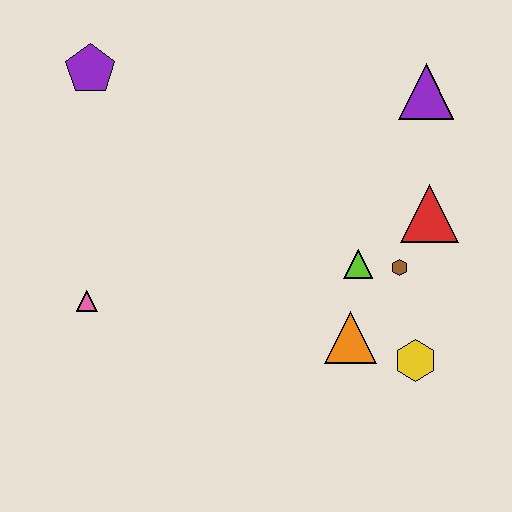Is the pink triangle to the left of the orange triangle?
Yes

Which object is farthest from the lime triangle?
The purple pentagon is farthest from the lime triangle.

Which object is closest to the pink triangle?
The purple pentagon is closest to the pink triangle.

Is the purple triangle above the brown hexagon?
Yes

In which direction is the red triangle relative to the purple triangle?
The red triangle is below the purple triangle.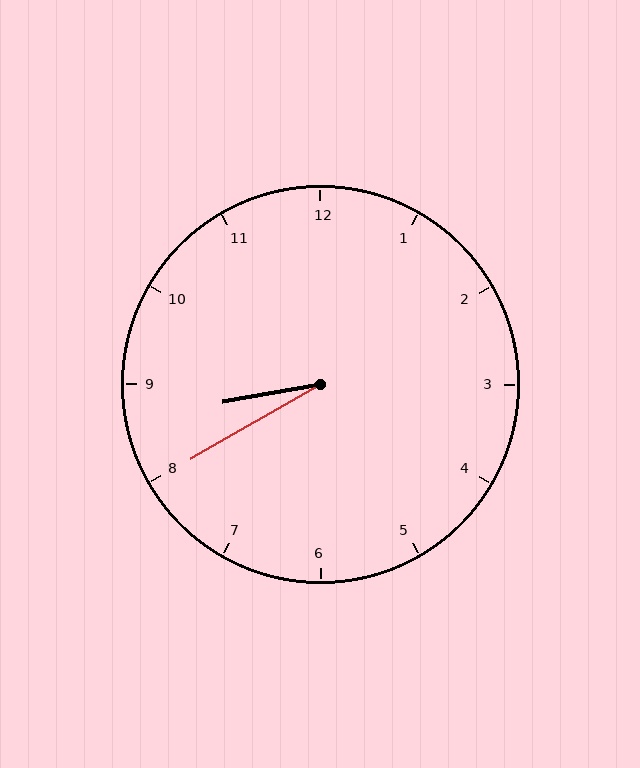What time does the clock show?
8:40.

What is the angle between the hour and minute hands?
Approximately 20 degrees.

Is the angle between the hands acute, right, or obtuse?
It is acute.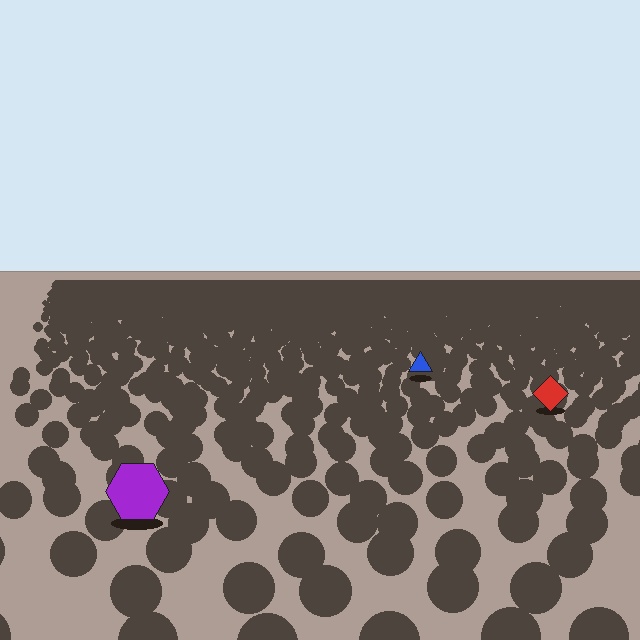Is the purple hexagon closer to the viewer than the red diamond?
Yes. The purple hexagon is closer — you can tell from the texture gradient: the ground texture is coarser near it.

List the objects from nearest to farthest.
From nearest to farthest: the purple hexagon, the red diamond, the blue triangle.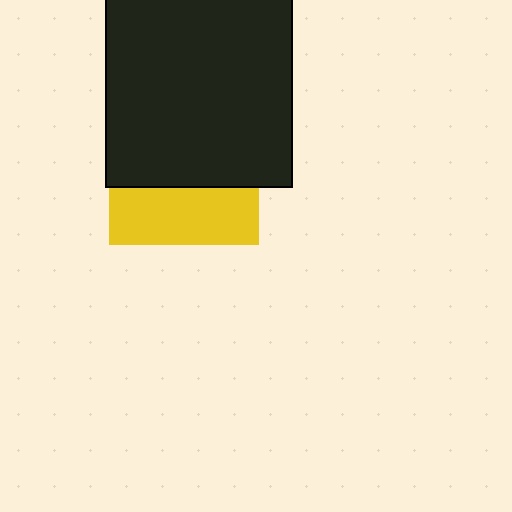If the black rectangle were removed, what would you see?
You would see the complete yellow square.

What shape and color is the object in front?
The object in front is a black rectangle.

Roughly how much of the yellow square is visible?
A small part of it is visible (roughly 39%).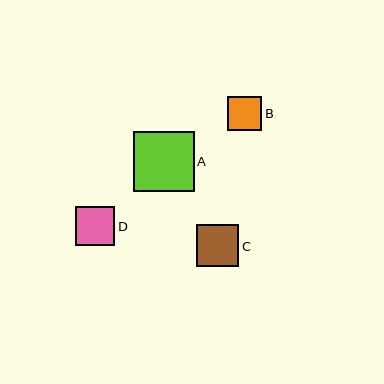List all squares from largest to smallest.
From largest to smallest: A, C, D, B.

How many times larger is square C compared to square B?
Square C is approximately 1.3 times the size of square B.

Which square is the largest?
Square A is the largest with a size of approximately 61 pixels.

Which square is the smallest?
Square B is the smallest with a size of approximately 34 pixels.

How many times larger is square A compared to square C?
Square A is approximately 1.4 times the size of square C.